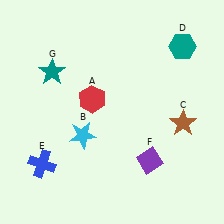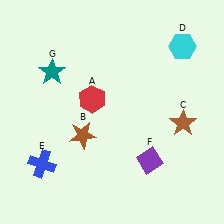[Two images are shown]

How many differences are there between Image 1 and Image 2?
There are 2 differences between the two images.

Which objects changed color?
B changed from cyan to brown. D changed from teal to cyan.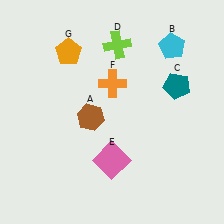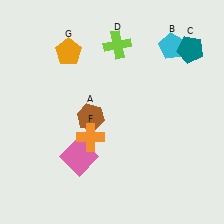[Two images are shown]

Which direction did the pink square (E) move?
The pink square (E) moved left.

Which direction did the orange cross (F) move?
The orange cross (F) moved down.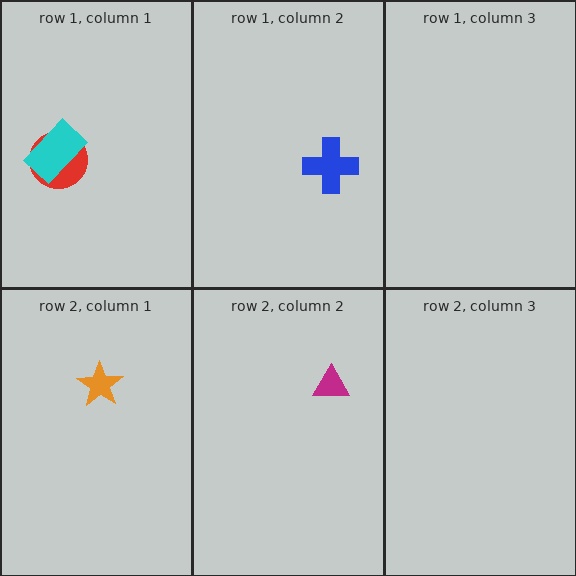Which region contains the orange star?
The row 2, column 1 region.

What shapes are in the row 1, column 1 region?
The red circle, the cyan rectangle.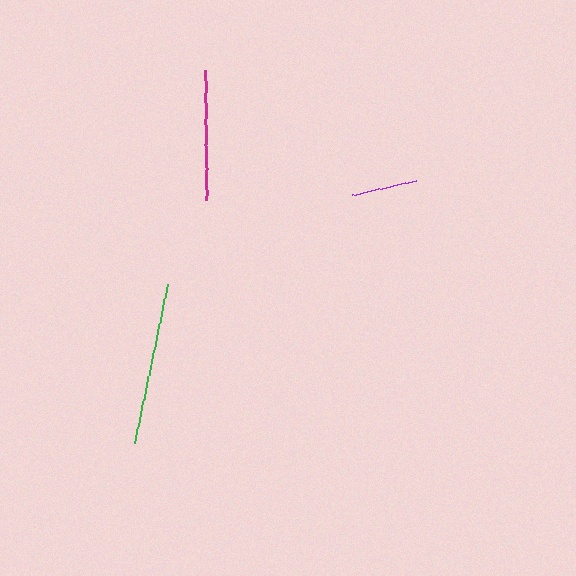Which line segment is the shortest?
The purple line is the shortest at approximately 66 pixels.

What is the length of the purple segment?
The purple segment is approximately 66 pixels long.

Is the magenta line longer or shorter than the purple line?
The magenta line is longer than the purple line.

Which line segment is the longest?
The green line is the longest at approximately 163 pixels.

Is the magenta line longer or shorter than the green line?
The green line is longer than the magenta line.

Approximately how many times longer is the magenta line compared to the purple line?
The magenta line is approximately 1.9 times the length of the purple line.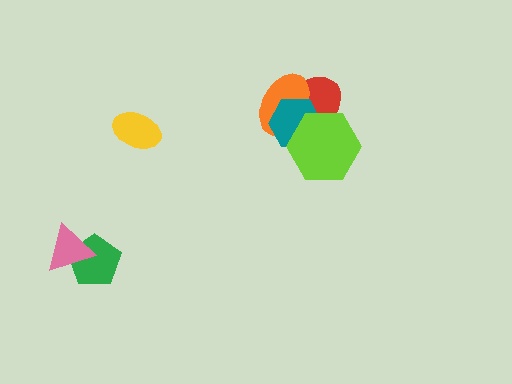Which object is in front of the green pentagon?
The pink triangle is in front of the green pentagon.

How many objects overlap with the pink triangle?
1 object overlaps with the pink triangle.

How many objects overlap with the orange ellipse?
3 objects overlap with the orange ellipse.